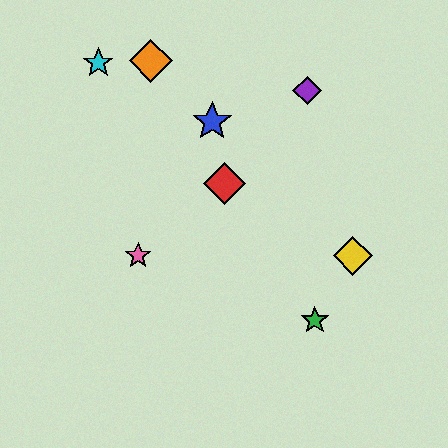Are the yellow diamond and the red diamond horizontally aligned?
No, the yellow diamond is at y≈256 and the red diamond is at y≈183.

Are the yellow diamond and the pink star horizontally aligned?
Yes, both are at y≈256.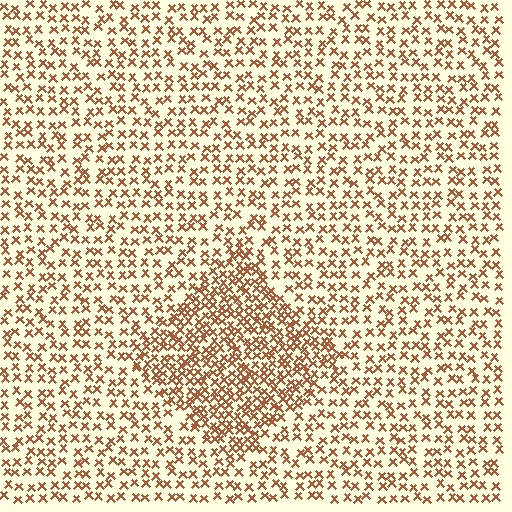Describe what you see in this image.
The image contains small brown elements arranged at two different densities. A diamond-shaped region is visible where the elements are more densely packed than the surrounding area.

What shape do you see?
I see a diamond.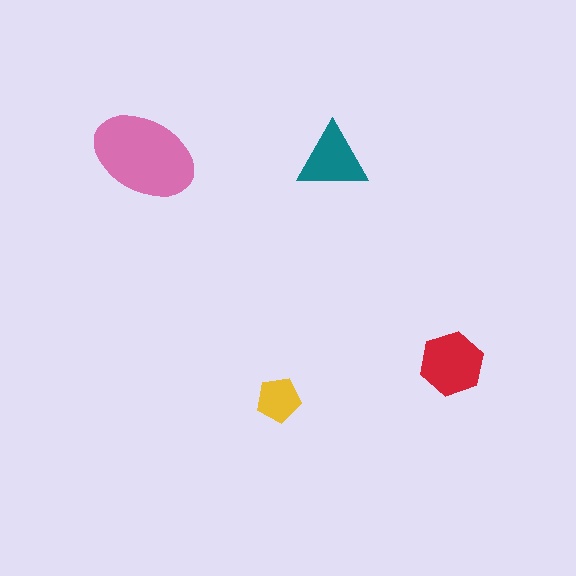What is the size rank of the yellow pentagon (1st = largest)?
4th.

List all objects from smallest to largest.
The yellow pentagon, the teal triangle, the red hexagon, the pink ellipse.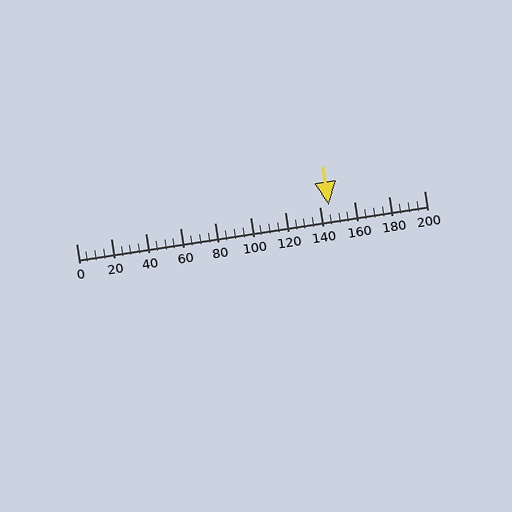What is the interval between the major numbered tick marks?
The major tick marks are spaced 20 units apart.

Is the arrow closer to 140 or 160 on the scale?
The arrow is closer to 140.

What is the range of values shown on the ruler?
The ruler shows values from 0 to 200.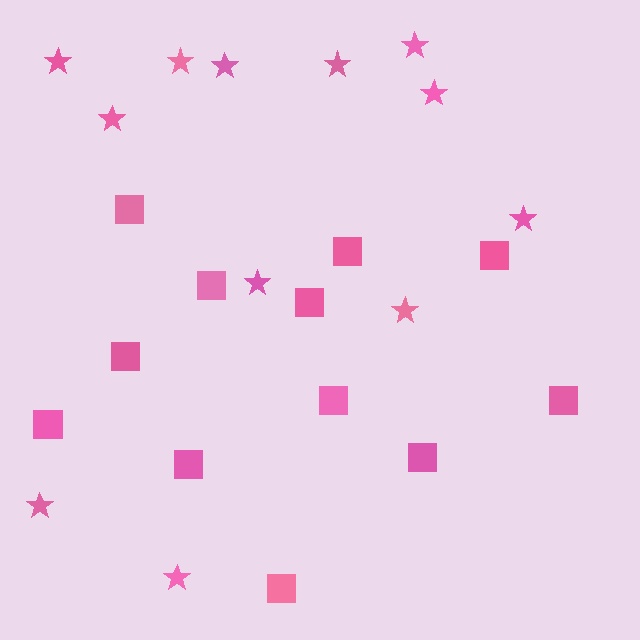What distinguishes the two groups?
There are 2 groups: one group of stars (12) and one group of squares (12).